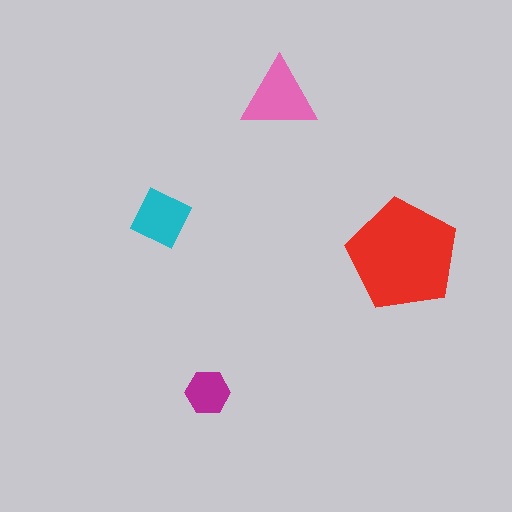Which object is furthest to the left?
The cyan diamond is leftmost.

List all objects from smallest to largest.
The magenta hexagon, the cyan diamond, the pink triangle, the red pentagon.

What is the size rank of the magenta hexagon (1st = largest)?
4th.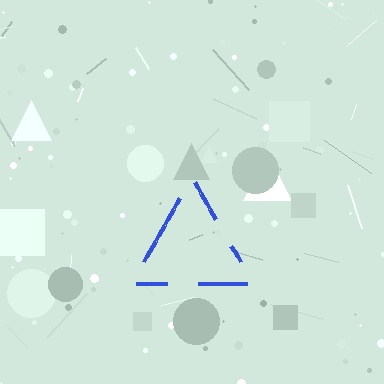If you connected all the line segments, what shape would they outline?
They would outline a triangle.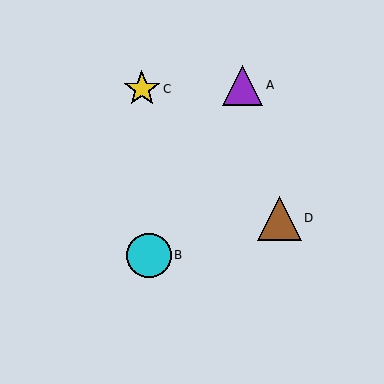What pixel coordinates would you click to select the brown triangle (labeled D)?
Click at (279, 218) to select the brown triangle D.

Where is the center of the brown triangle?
The center of the brown triangle is at (279, 218).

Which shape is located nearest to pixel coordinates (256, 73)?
The purple triangle (labeled A) at (243, 85) is nearest to that location.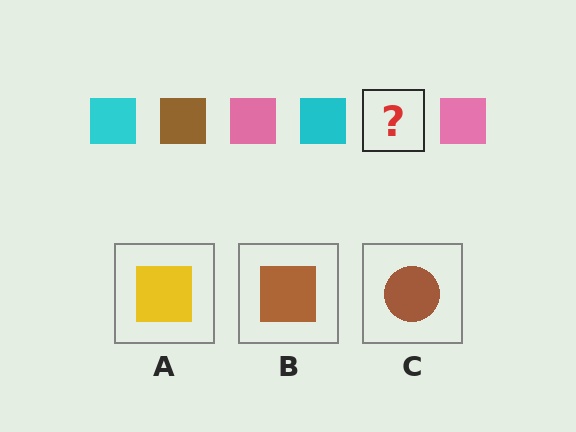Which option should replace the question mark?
Option B.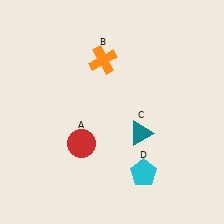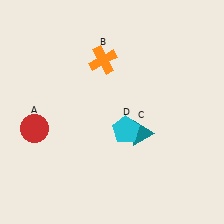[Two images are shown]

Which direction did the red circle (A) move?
The red circle (A) moved left.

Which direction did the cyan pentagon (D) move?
The cyan pentagon (D) moved up.